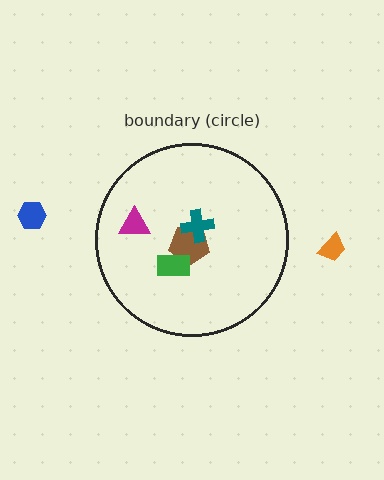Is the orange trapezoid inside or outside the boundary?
Outside.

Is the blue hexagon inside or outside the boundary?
Outside.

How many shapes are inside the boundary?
4 inside, 2 outside.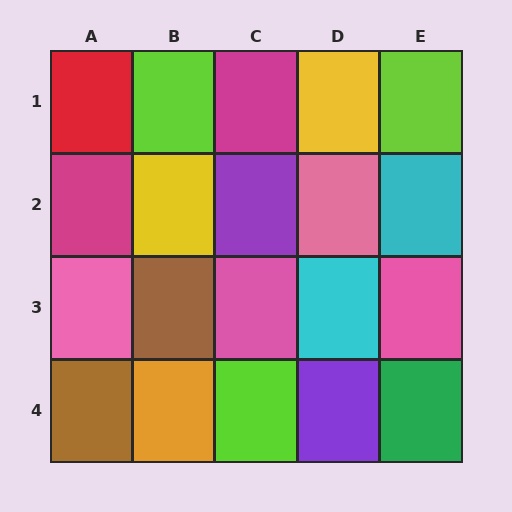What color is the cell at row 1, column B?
Lime.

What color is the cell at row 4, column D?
Purple.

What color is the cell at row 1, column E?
Lime.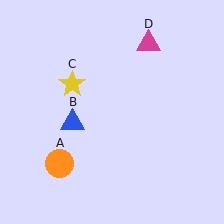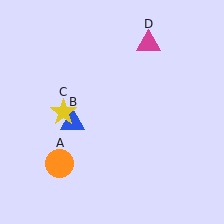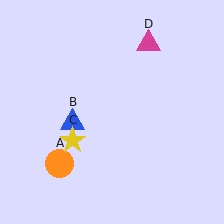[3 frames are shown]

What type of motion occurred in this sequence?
The yellow star (object C) rotated counterclockwise around the center of the scene.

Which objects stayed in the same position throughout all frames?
Orange circle (object A) and blue triangle (object B) and magenta triangle (object D) remained stationary.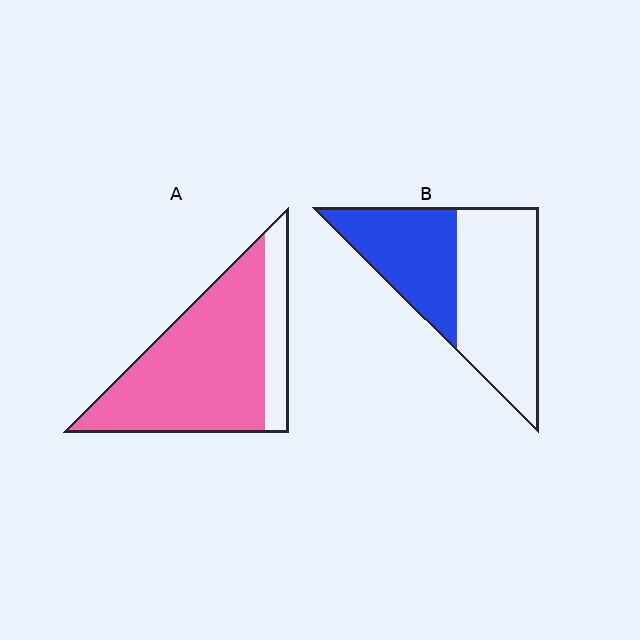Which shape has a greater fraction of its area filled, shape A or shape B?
Shape A.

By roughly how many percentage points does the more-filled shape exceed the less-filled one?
By roughly 40 percentage points (A over B).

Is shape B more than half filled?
No.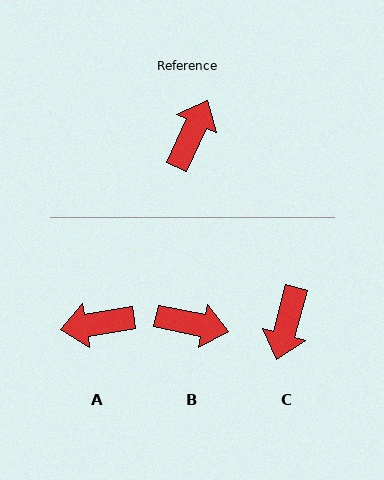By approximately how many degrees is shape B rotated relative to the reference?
Approximately 77 degrees clockwise.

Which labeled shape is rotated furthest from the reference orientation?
C, about 170 degrees away.